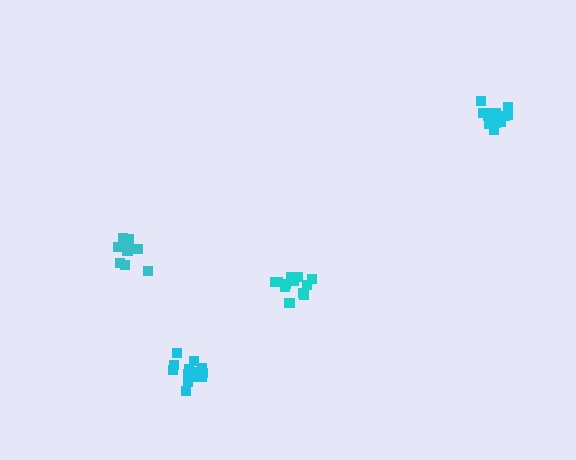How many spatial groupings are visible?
There are 4 spatial groupings.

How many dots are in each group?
Group 1: 15 dots, Group 2: 12 dots, Group 3: 15 dots, Group 4: 16 dots (58 total).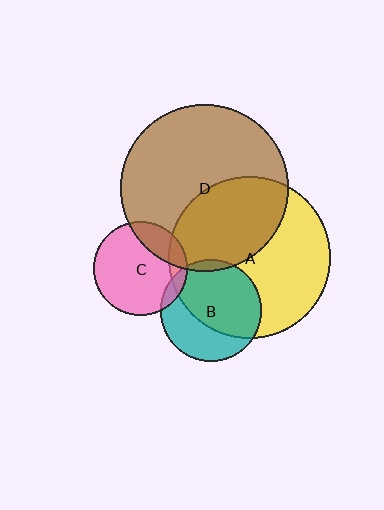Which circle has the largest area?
Circle D (brown).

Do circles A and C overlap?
Yes.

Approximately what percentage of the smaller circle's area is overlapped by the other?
Approximately 10%.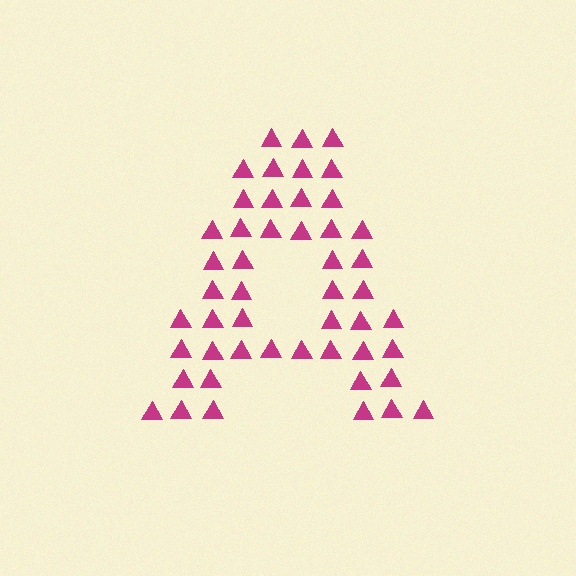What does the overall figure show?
The overall figure shows the letter A.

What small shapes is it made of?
It is made of small triangles.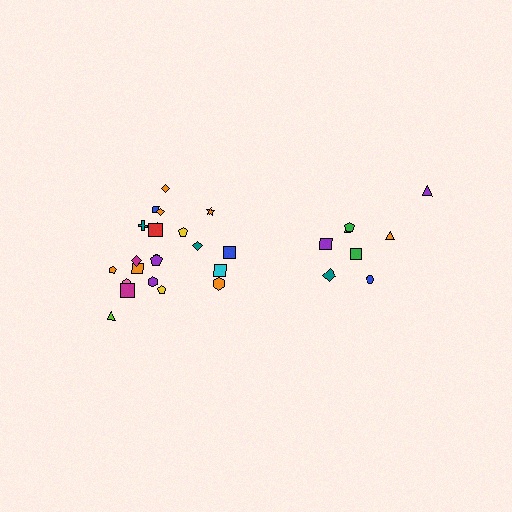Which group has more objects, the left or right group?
The left group.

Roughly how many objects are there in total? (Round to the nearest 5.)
Roughly 30 objects in total.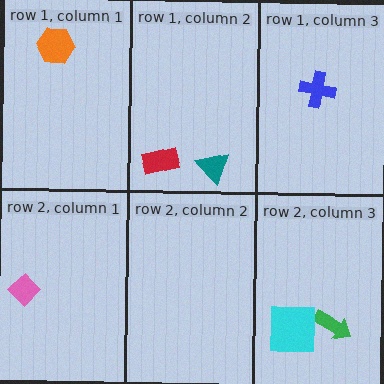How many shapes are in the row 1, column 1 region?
1.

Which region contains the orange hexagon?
The row 1, column 1 region.